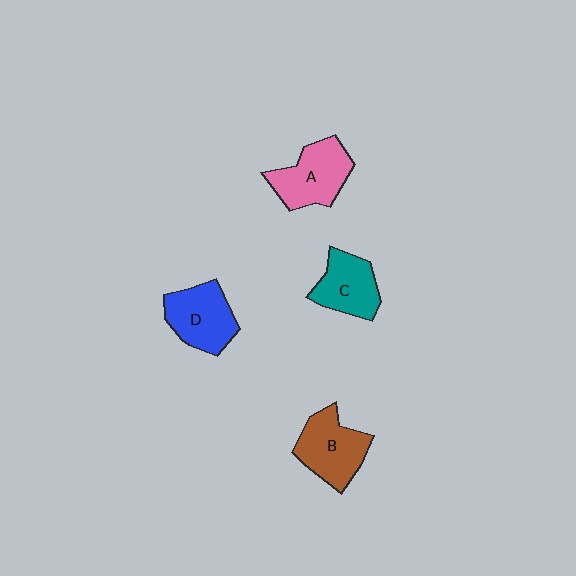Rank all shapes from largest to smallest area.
From largest to smallest: A (pink), B (brown), D (blue), C (teal).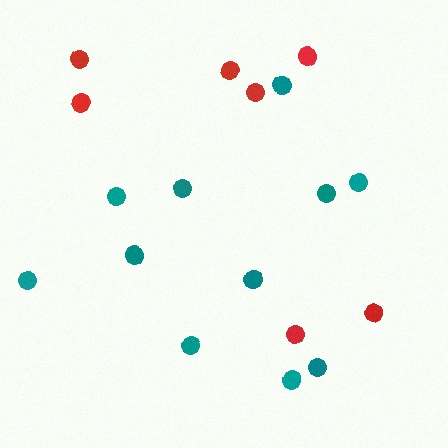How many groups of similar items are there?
There are 2 groups: one group of red circles (7) and one group of teal circles (11).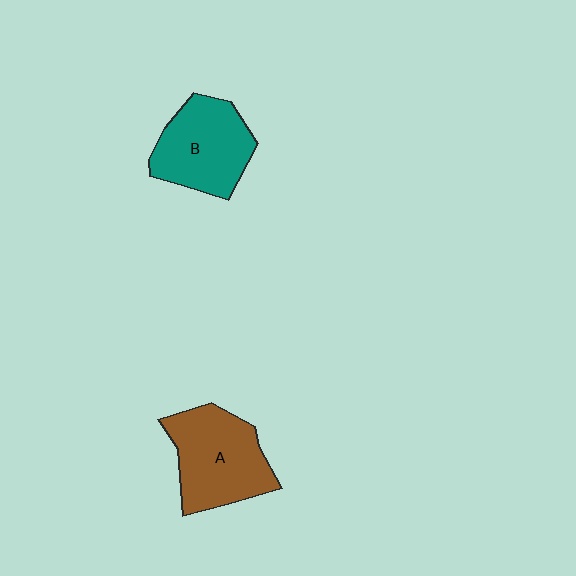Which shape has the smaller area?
Shape B (teal).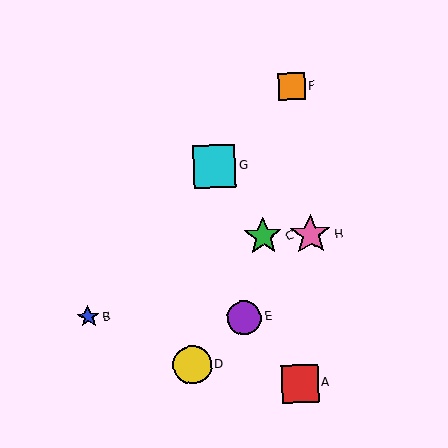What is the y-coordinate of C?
Object C is at y≈236.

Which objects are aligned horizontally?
Objects C, H are aligned horizontally.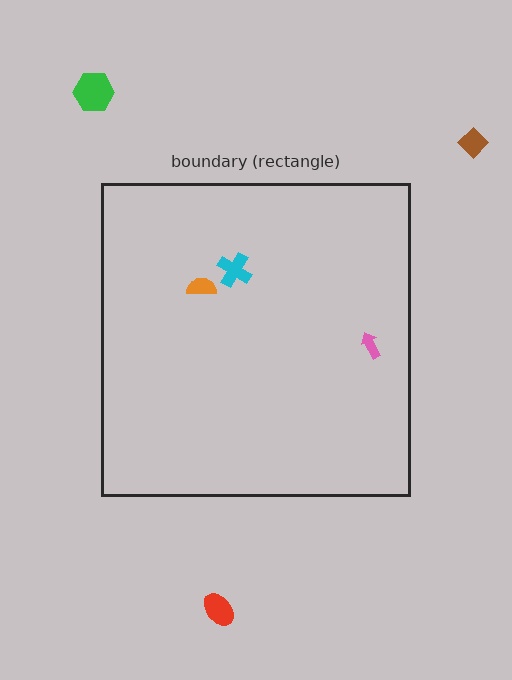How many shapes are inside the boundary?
3 inside, 3 outside.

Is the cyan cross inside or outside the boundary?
Inside.